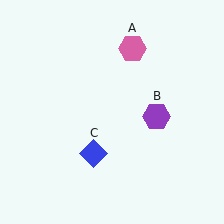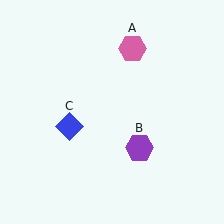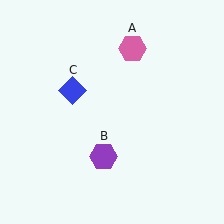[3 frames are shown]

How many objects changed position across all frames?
2 objects changed position: purple hexagon (object B), blue diamond (object C).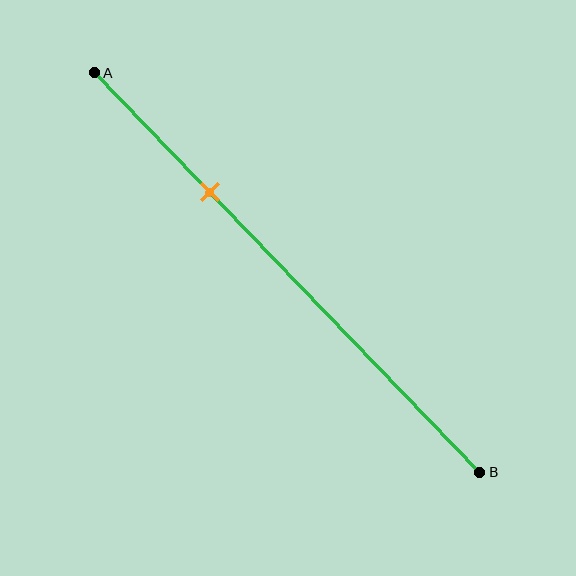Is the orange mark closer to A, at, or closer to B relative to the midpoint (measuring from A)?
The orange mark is closer to point A than the midpoint of segment AB.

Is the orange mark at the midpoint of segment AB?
No, the mark is at about 30% from A, not at the 50% midpoint.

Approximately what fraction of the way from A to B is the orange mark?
The orange mark is approximately 30% of the way from A to B.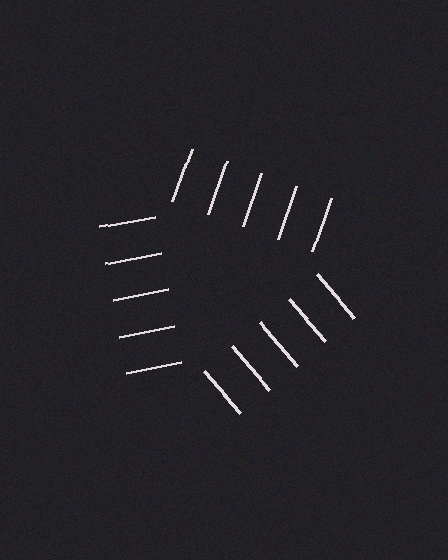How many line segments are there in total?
15 — 5 along each of the 3 edges.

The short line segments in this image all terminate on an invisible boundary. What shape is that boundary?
An illusory triangle — the line segments terminate on its edges but no continuous stroke is drawn.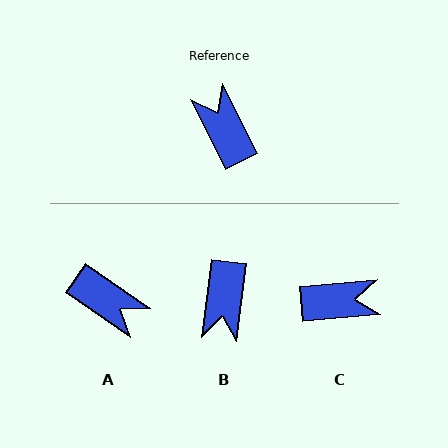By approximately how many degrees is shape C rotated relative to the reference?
Approximately 112 degrees clockwise.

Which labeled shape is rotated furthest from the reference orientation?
A, about 151 degrees away.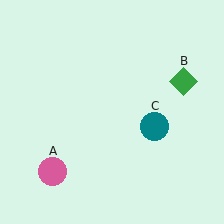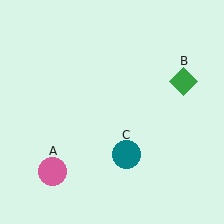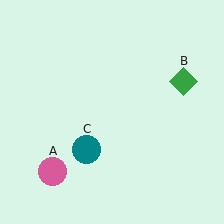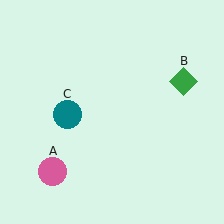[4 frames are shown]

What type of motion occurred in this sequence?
The teal circle (object C) rotated clockwise around the center of the scene.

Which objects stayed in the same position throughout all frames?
Pink circle (object A) and green diamond (object B) remained stationary.